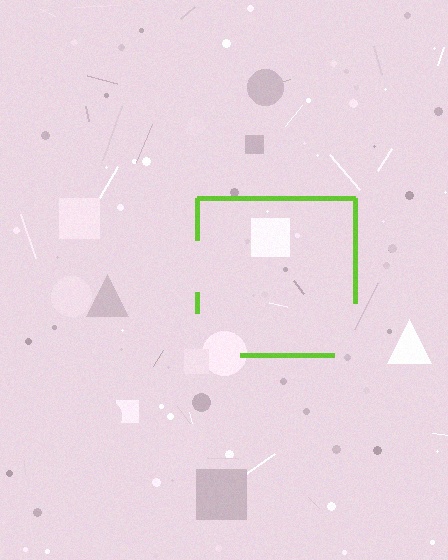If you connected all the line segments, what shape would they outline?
They would outline a square.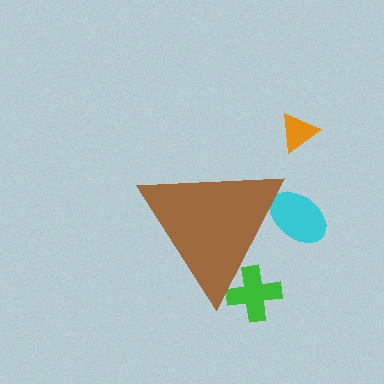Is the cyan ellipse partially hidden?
Yes, the cyan ellipse is partially hidden behind the brown triangle.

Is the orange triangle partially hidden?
No, the orange triangle is fully visible.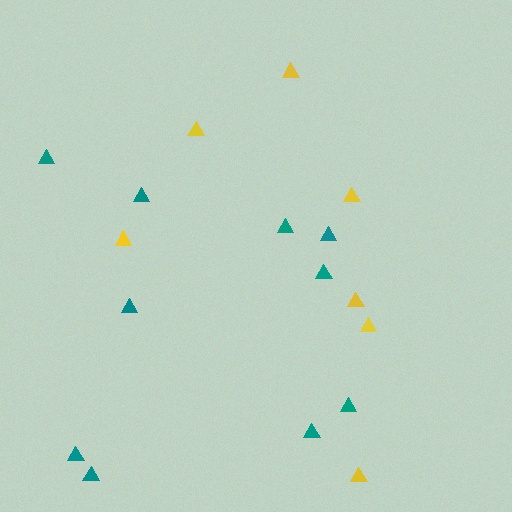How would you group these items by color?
There are 2 groups: one group of yellow triangles (7) and one group of teal triangles (10).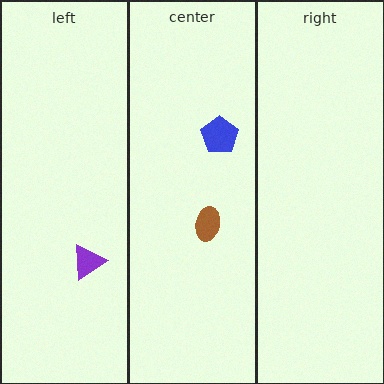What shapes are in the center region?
The blue pentagon, the brown ellipse.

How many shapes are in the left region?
1.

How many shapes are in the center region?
2.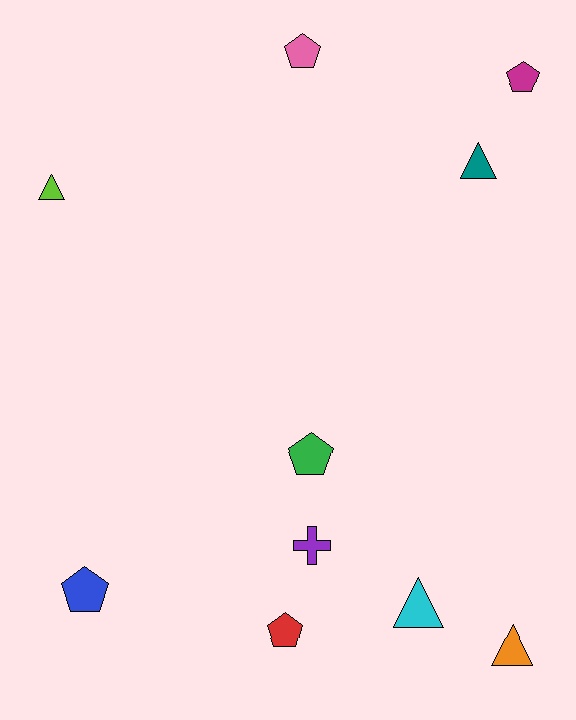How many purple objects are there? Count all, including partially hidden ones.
There is 1 purple object.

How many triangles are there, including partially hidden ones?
There are 4 triangles.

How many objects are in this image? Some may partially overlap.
There are 10 objects.